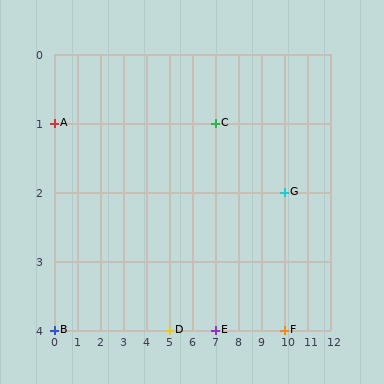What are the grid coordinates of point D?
Point D is at grid coordinates (5, 4).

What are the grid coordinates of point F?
Point F is at grid coordinates (10, 4).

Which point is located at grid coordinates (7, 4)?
Point E is at (7, 4).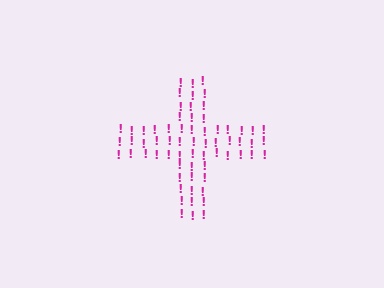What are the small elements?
The small elements are exclamation marks.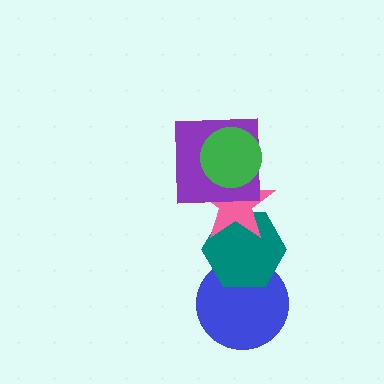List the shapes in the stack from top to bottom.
From top to bottom: the green circle, the purple square, the pink star, the teal hexagon, the blue circle.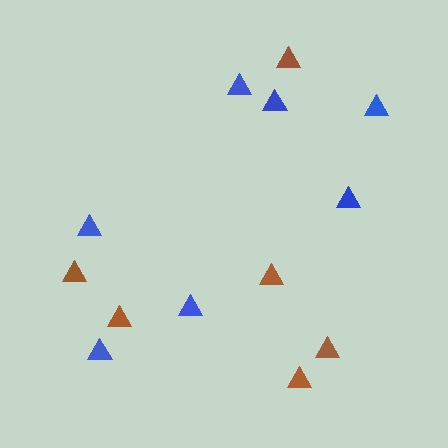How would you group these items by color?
There are 2 groups: one group of brown triangles (6) and one group of blue triangles (7).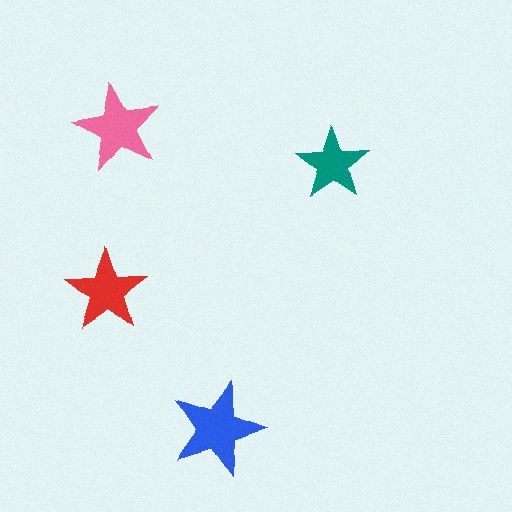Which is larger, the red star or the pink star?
The pink one.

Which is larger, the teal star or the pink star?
The pink one.